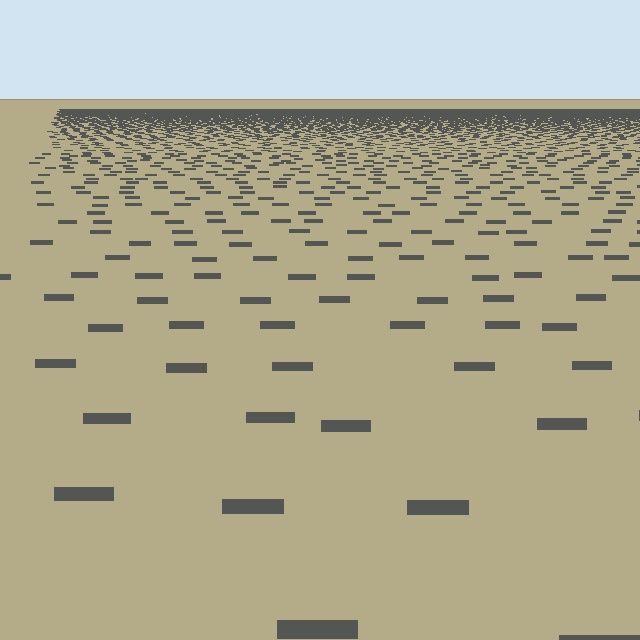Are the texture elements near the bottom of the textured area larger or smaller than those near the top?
Larger. Near the bottom, elements are closer to the viewer and appear at a bigger on-screen size.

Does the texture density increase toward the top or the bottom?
Density increases toward the top.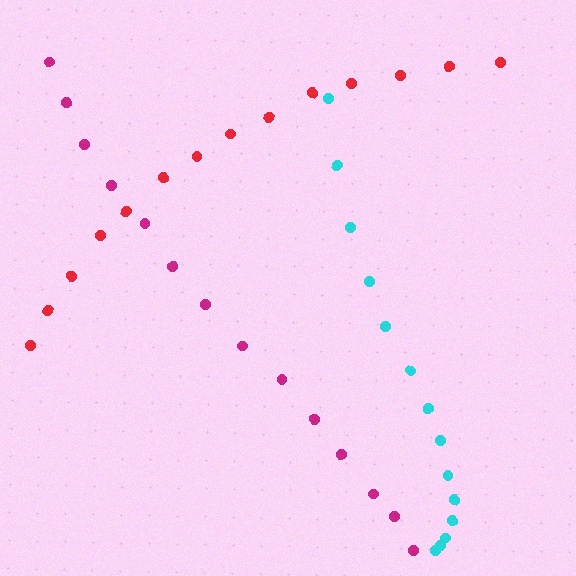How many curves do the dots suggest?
There are 3 distinct paths.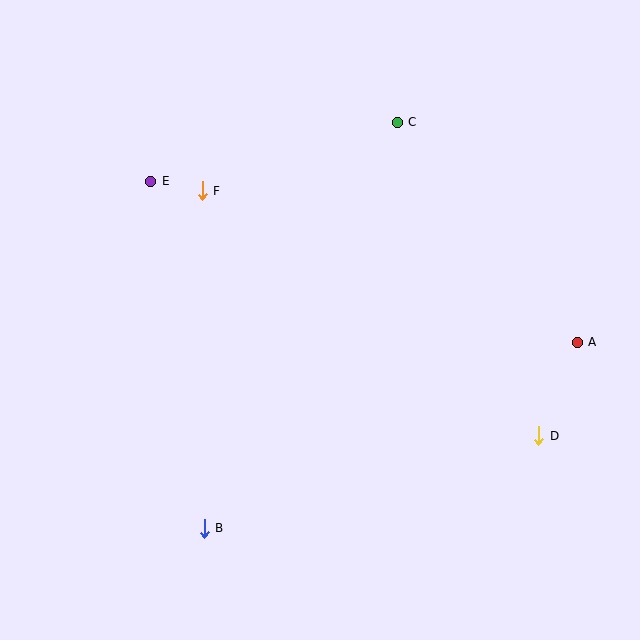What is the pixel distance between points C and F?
The distance between C and F is 207 pixels.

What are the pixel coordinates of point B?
Point B is at (204, 528).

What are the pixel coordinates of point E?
Point E is at (151, 181).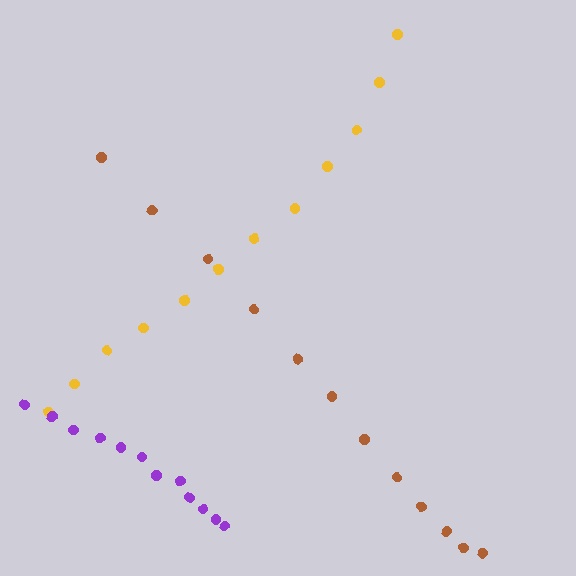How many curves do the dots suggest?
There are 3 distinct paths.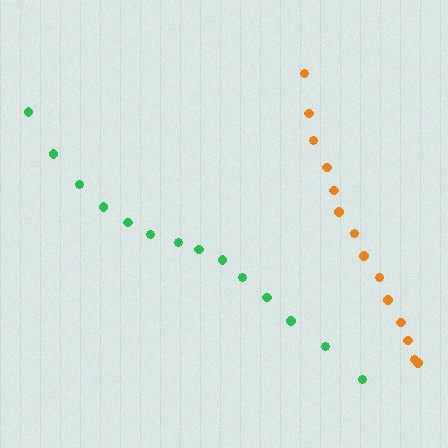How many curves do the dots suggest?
There are 2 distinct paths.